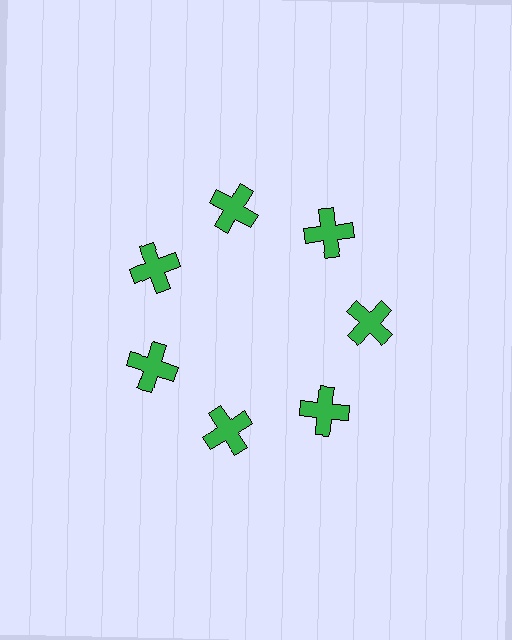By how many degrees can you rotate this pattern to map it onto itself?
The pattern maps onto itself every 51 degrees of rotation.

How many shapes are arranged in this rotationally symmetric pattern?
There are 7 shapes, arranged in 7 groups of 1.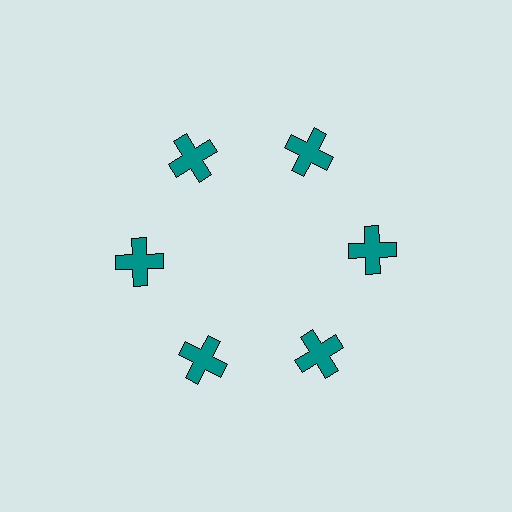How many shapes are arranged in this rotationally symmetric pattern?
There are 6 shapes, arranged in 6 groups of 1.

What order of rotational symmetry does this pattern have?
This pattern has 6-fold rotational symmetry.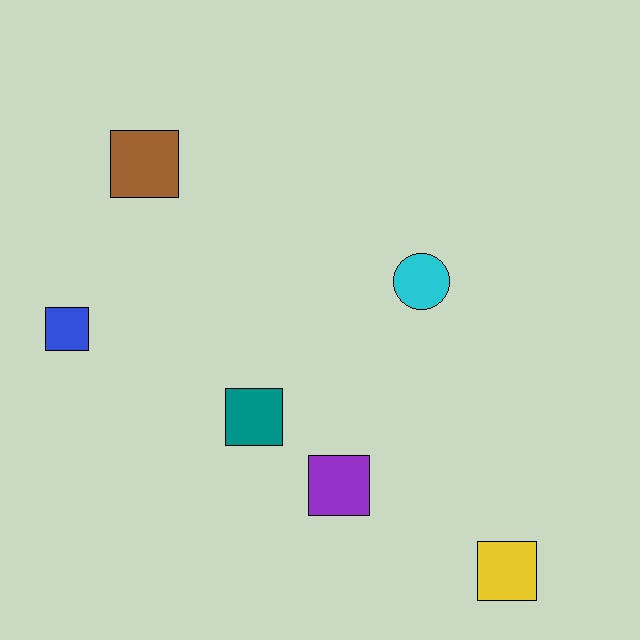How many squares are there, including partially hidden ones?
There are 5 squares.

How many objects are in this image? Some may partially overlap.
There are 6 objects.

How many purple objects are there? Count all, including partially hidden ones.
There is 1 purple object.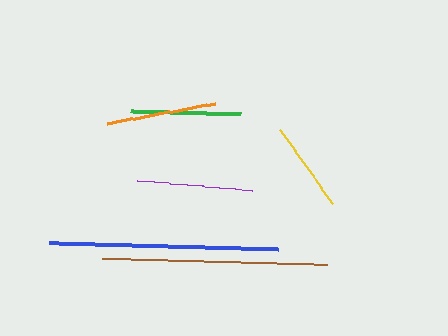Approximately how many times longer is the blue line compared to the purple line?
The blue line is approximately 2.0 times the length of the purple line.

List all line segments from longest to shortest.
From longest to shortest: blue, brown, purple, green, orange, yellow.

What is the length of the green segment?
The green segment is approximately 110 pixels long.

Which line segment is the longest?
The blue line is the longest at approximately 229 pixels.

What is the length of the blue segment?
The blue segment is approximately 229 pixels long.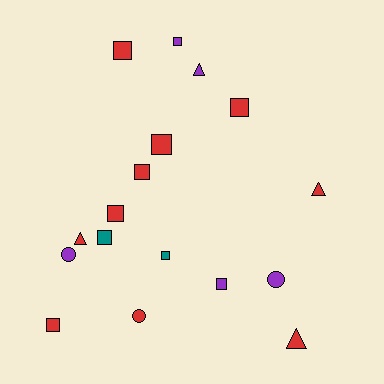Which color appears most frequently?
Red, with 10 objects.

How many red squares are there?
There are 6 red squares.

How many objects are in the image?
There are 17 objects.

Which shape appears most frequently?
Square, with 10 objects.